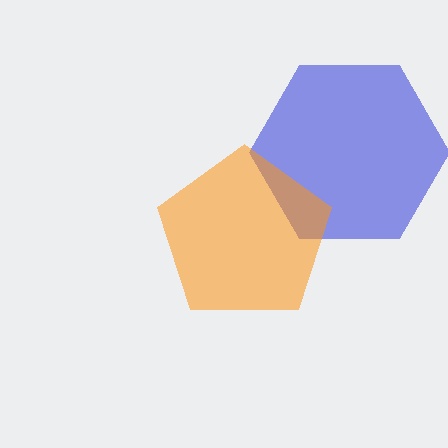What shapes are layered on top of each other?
The layered shapes are: a blue hexagon, an orange pentagon.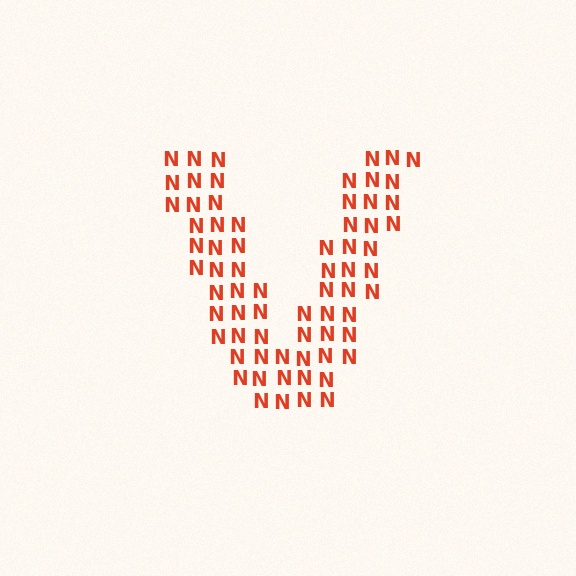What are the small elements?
The small elements are letter N's.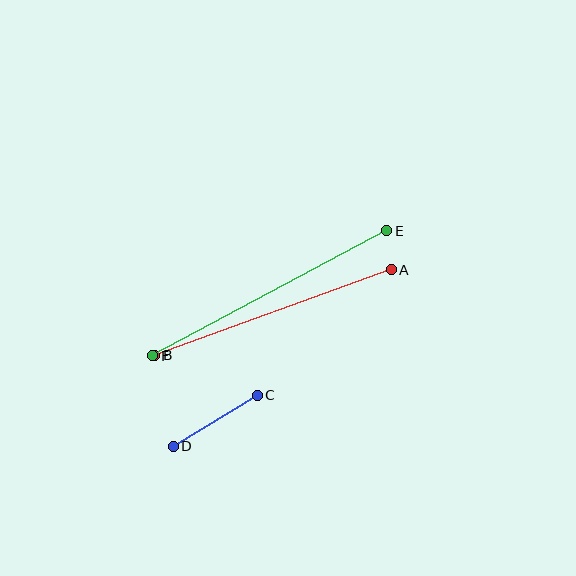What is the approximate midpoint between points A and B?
The midpoint is at approximately (273, 312) pixels.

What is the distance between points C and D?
The distance is approximately 99 pixels.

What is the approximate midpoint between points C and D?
The midpoint is at approximately (215, 421) pixels.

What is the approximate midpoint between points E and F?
The midpoint is at approximately (270, 293) pixels.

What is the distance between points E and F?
The distance is approximately 265 pixels.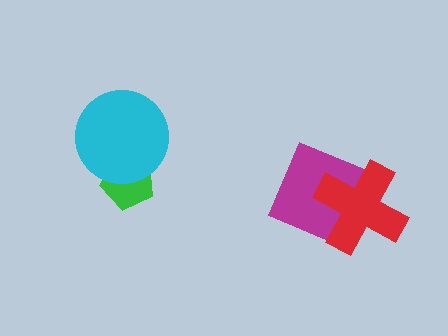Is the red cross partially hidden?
No, no other shape covers it.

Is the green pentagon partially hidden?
Yes, it is partially covered by another shape.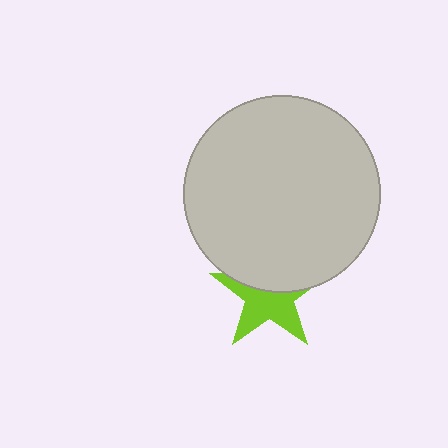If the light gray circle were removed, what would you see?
You would see the complete lime star.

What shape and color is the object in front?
The object in front is a light gray circle.